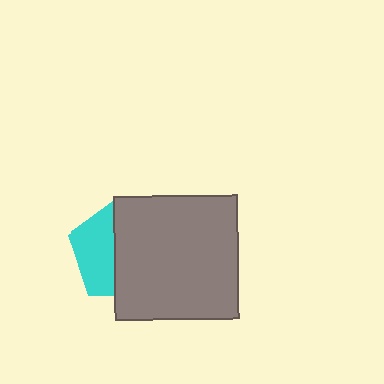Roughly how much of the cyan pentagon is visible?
A small part of it is visible (roughly 42%).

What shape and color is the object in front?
The object in front is a gray square.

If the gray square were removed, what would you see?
You would see the complete cyan pentagon.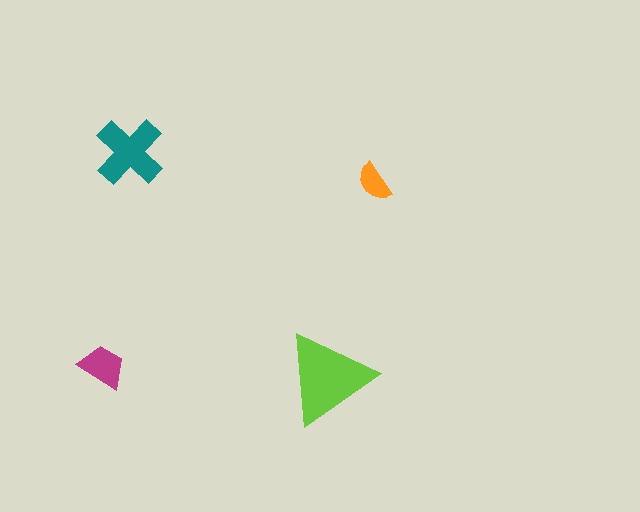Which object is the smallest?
The orange semicircle.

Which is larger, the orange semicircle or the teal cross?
The teal cross.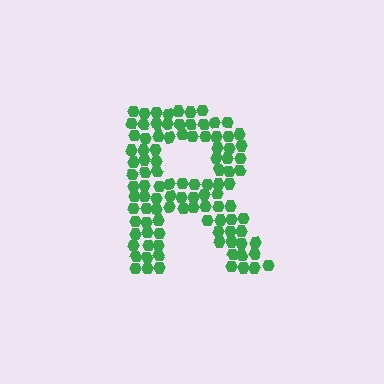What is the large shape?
The large shape is the letter R.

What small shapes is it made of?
It is made of small hexagons.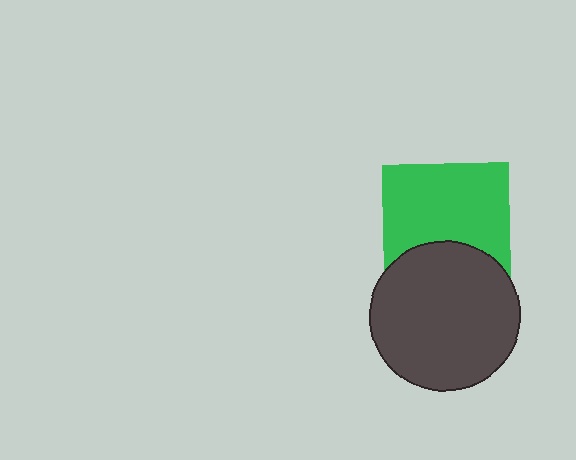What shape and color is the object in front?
The object in front is a dark gray circle.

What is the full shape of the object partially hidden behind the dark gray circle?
The partially hidden object is a green square.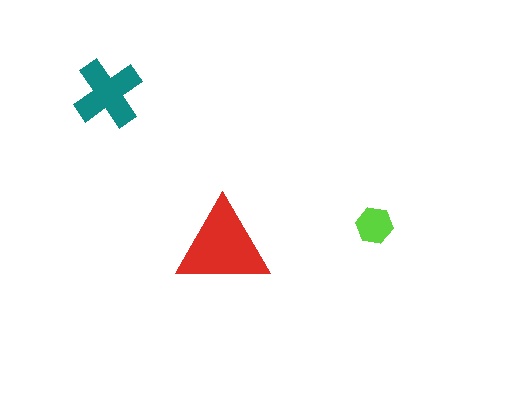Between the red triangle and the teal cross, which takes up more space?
The red triangle.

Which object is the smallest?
The lime hexagon.